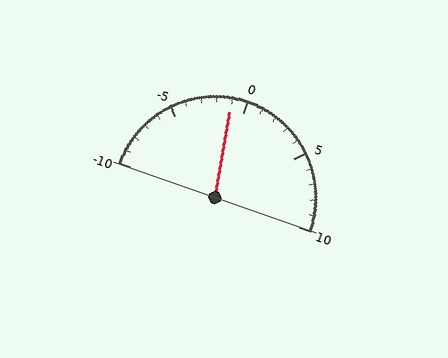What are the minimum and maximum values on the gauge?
The gauge ranges from -10 to 10.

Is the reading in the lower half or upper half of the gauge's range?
The reading is in the lower half of the range (-10 to 10).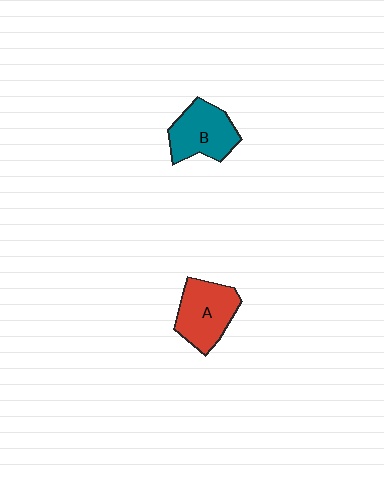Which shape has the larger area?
Shape A (red).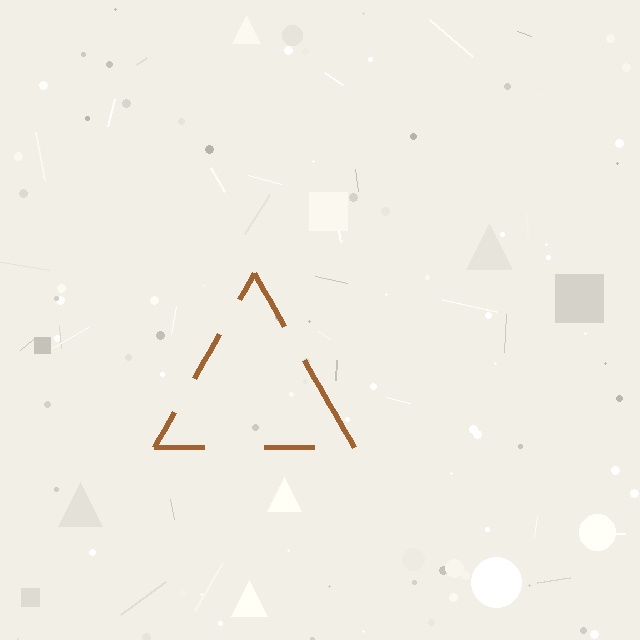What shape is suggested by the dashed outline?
The dashed outline suggests a triangle.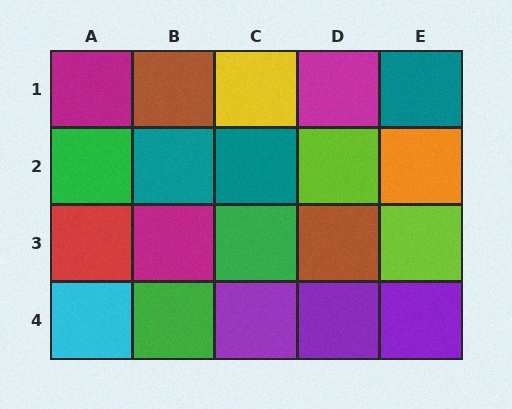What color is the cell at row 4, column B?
Green.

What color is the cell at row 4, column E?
Purple.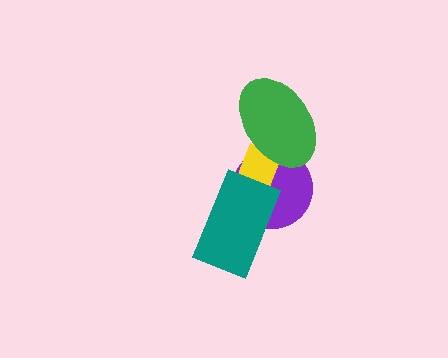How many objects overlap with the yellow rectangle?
3 objects overlap with the yellow rectangle.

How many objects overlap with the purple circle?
3 objects overlap with the purple circle.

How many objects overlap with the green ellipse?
2 objects overlap with the green ellipse.